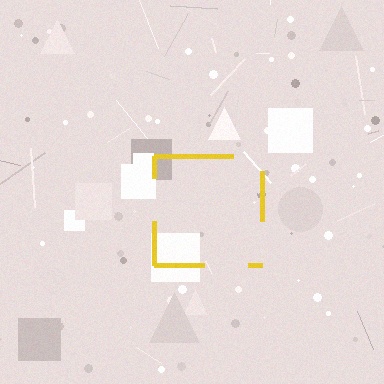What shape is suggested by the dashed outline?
The dashed outline suggests a square.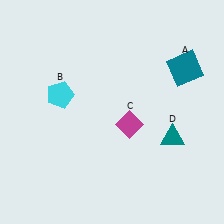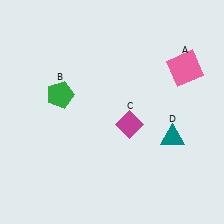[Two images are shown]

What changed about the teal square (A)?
In Image 1, A is teal. In Image 2, it changed to pink.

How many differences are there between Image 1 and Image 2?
There are 2 differences between the two images.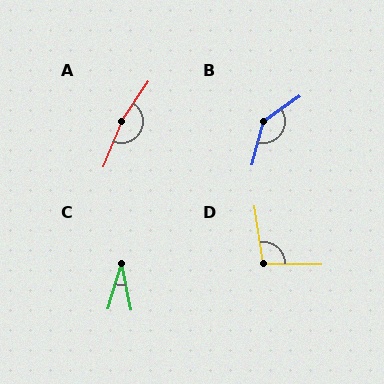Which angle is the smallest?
C, at approximately 28 degrees.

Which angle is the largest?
A, at approximately 168 degrees.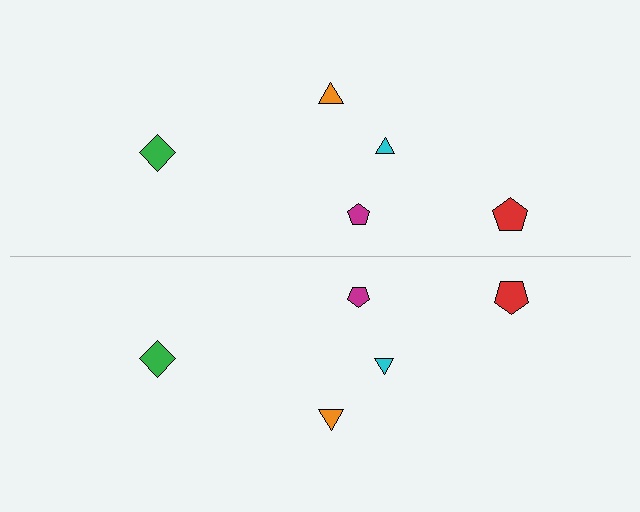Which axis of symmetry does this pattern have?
The pattern has a horizontal axis of symmetry running through the center of the image.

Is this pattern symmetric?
Yes, this pattern has bilateral (reflection) symmetry.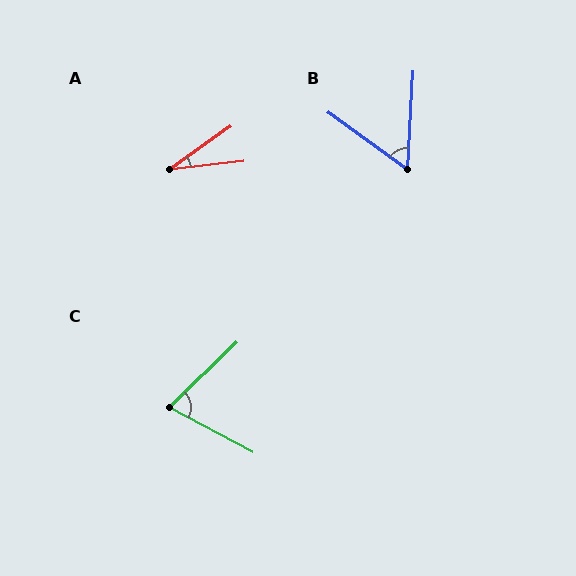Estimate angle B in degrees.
Approximately 57 degrees.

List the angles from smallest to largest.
A (29°), B (57°), C (72°).